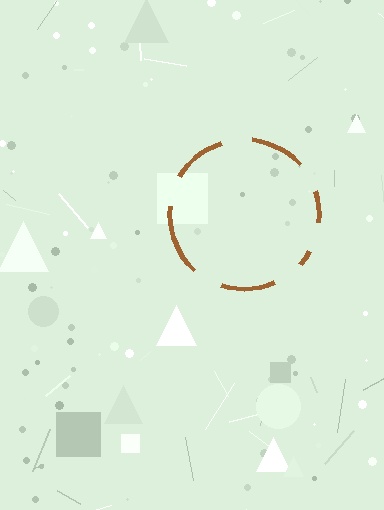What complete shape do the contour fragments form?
The contour fragments form a circle.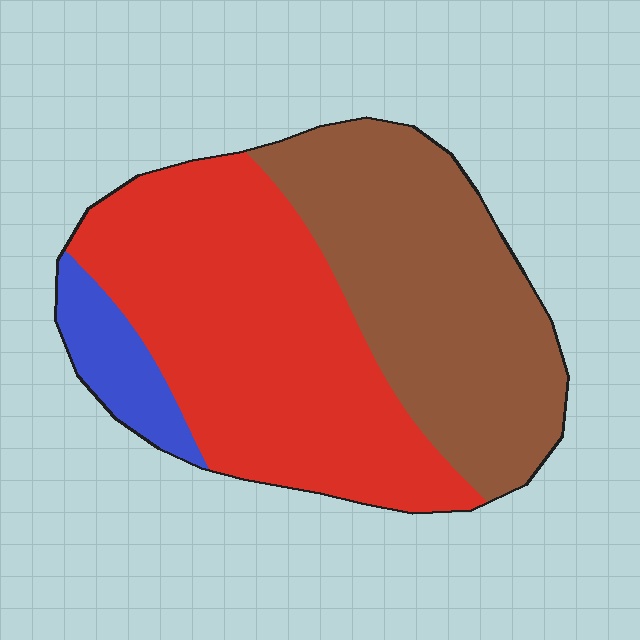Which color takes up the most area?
Red, at roughly 50%.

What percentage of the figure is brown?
Brown covers roughly 40% of the figure.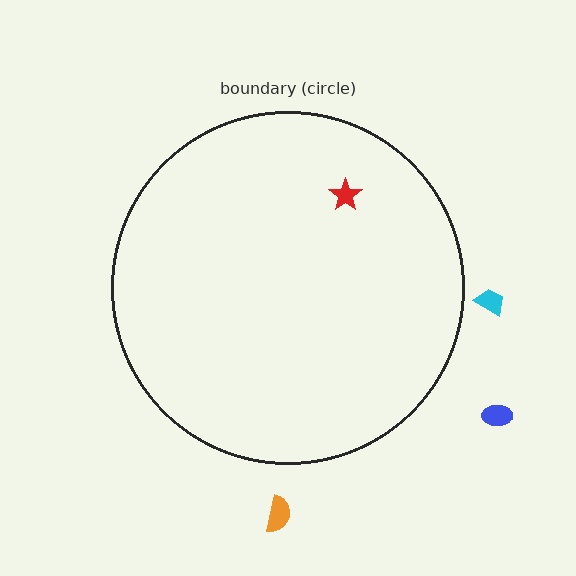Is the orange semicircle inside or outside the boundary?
Outside.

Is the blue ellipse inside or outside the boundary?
Outside.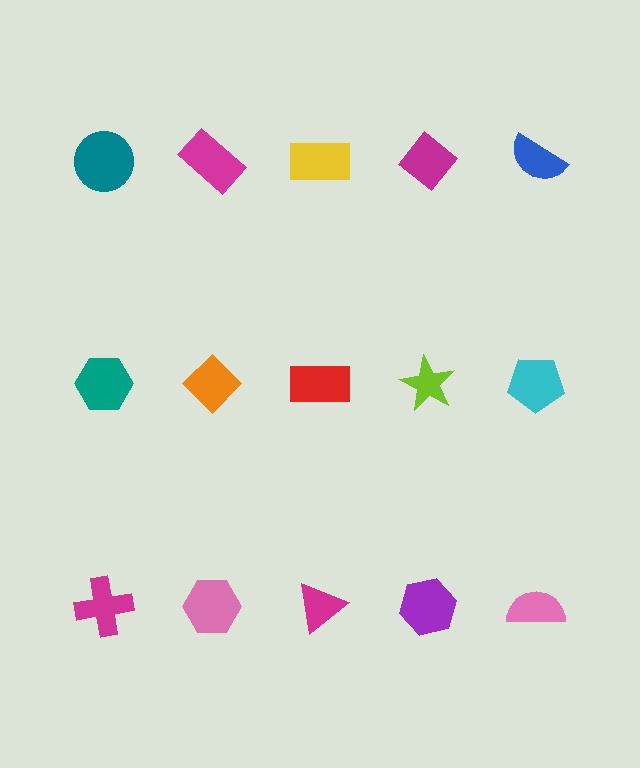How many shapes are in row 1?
5 shapes.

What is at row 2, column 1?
A teal hexagon.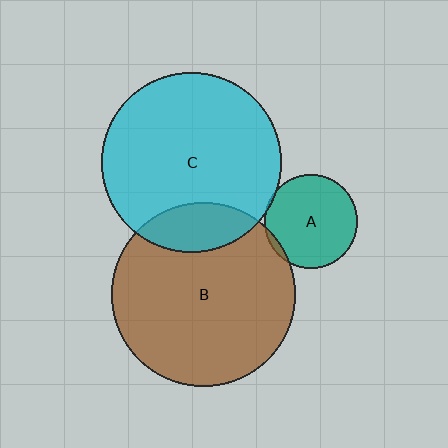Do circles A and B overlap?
Yes.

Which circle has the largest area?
Circle B (brown).